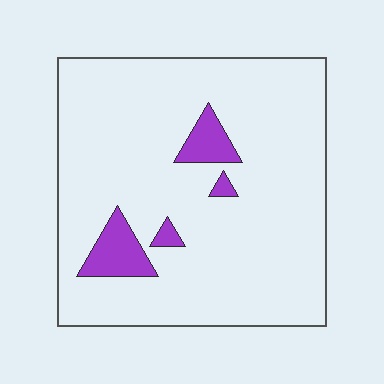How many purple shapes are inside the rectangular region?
4.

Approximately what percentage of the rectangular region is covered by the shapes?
Approximately 10%.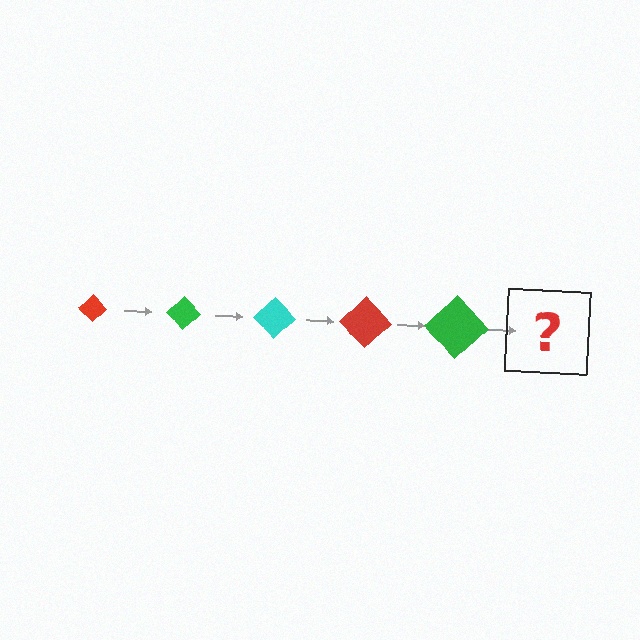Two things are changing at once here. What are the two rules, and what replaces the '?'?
The two rules are that the diamond grows larger each step and the color cycles through red, green, and cyan. The '?' should be a cyan diamond, larger than the previous one.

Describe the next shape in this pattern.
It should be a cyan diamond, larger than the previous one.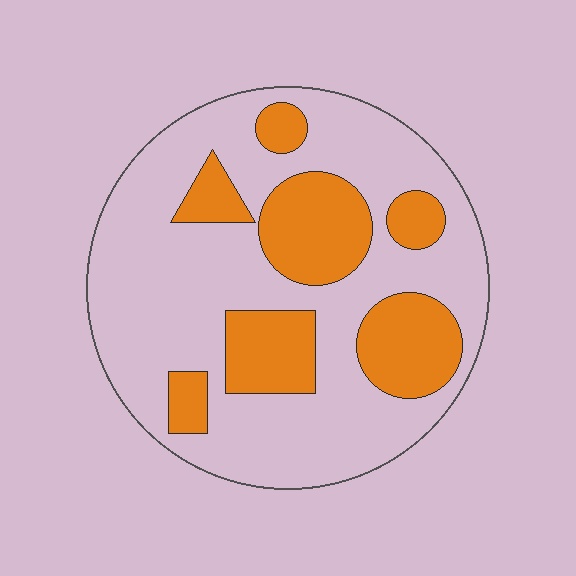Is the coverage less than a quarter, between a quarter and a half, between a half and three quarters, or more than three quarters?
Between a quarter and a half.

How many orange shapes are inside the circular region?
7.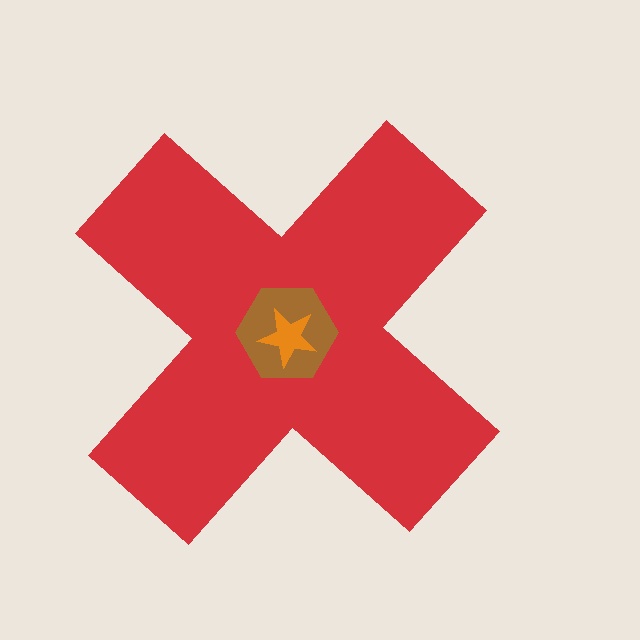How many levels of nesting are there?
3.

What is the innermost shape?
The orange star.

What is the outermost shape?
The red cross.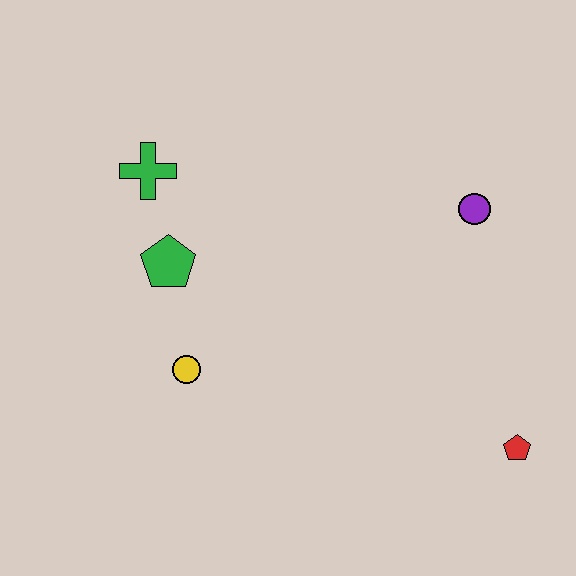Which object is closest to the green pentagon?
The green cross is closest to the green pentagon.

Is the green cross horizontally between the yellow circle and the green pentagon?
No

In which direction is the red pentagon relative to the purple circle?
The red pentagon is below the purple circle.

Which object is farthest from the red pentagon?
The green cross is farthest from the red pentagon.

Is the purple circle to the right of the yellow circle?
Yes